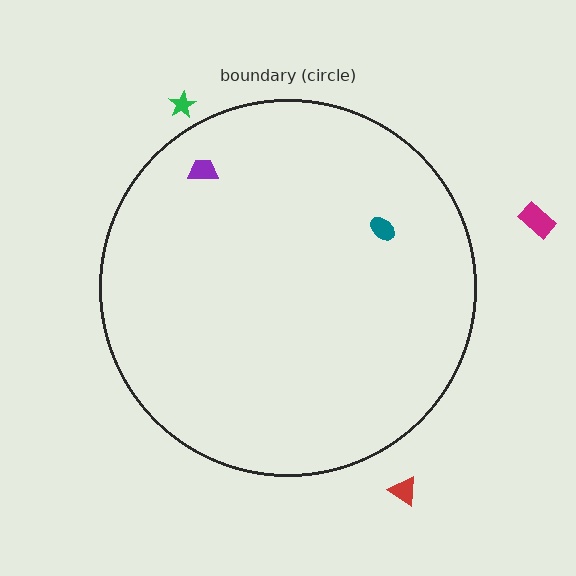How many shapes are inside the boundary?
2 inside, 3 outside.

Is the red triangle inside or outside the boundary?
Outside.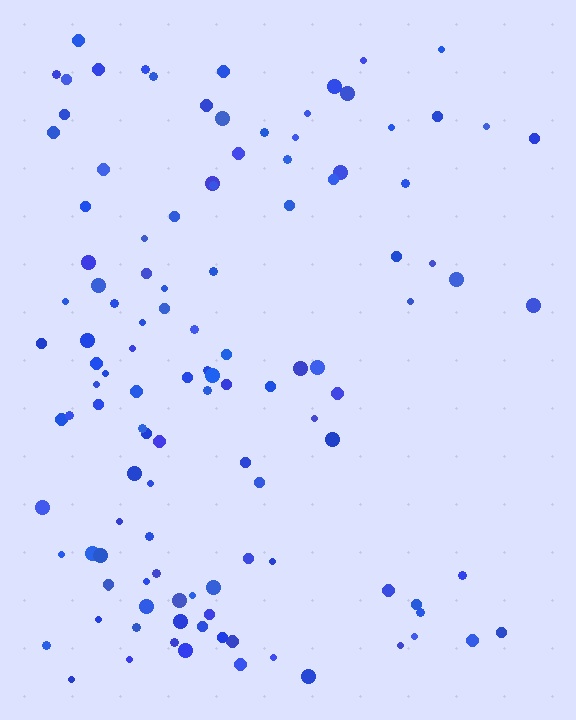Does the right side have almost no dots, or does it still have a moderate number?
Still a moderate number, just noticeably fewer than the left.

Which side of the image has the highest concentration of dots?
The left.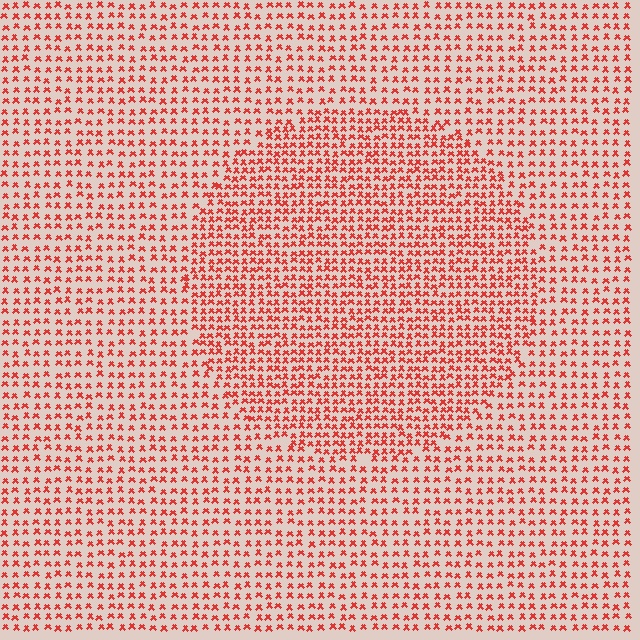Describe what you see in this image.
The image contains small red elements arranged at two different densities. A circle-shaped region is visible where the elements are more densely packed than the surrounding area.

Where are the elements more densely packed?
The elements are more densely packed inside the circle boundary.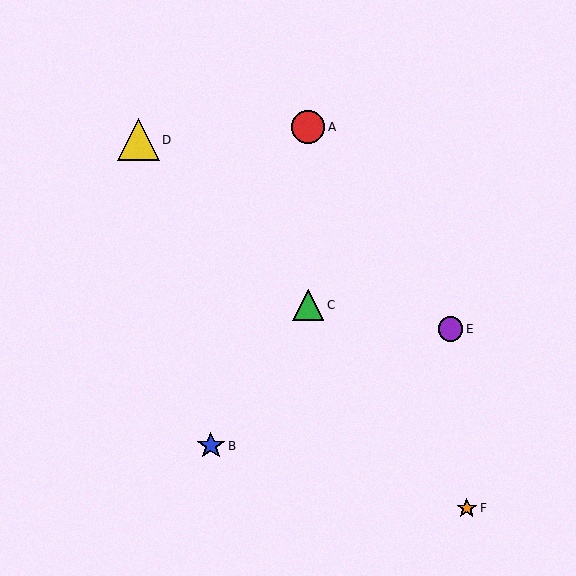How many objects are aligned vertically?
2 objects (A, C) are aligned vertically.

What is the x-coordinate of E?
Object E is at x≈451.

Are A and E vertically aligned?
No, A is at x≈308 and E is at x≈451.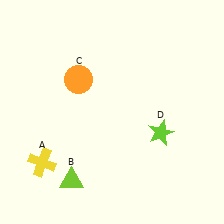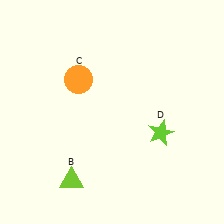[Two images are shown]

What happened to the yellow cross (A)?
The yellow cross (A) was removed in Image 2. It was in the bottom-left area of Image 1.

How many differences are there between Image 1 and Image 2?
There is 1 difference between the two images.